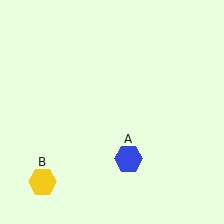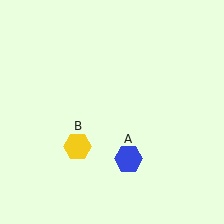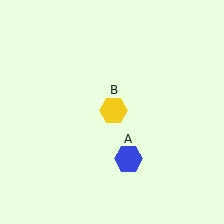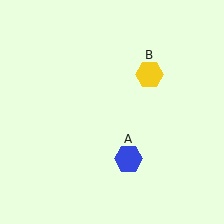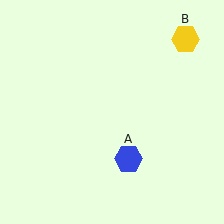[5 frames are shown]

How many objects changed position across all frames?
1 object changed position: yellow hexagon (object B).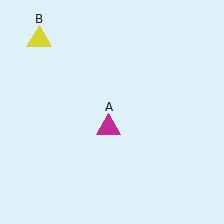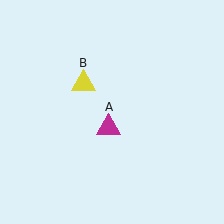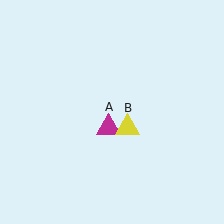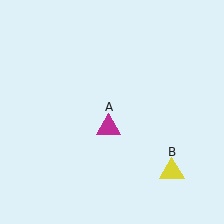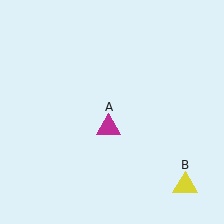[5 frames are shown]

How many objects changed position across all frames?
1 object changed position: yellow triangle (object B).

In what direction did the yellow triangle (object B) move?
The yellow triangle (object B) moved down and to the right.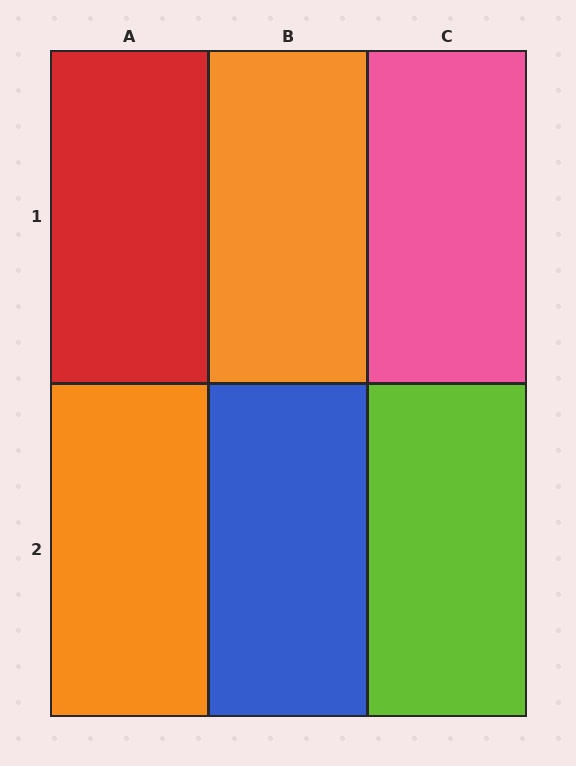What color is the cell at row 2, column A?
Orange.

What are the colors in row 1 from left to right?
Red, orange, pink.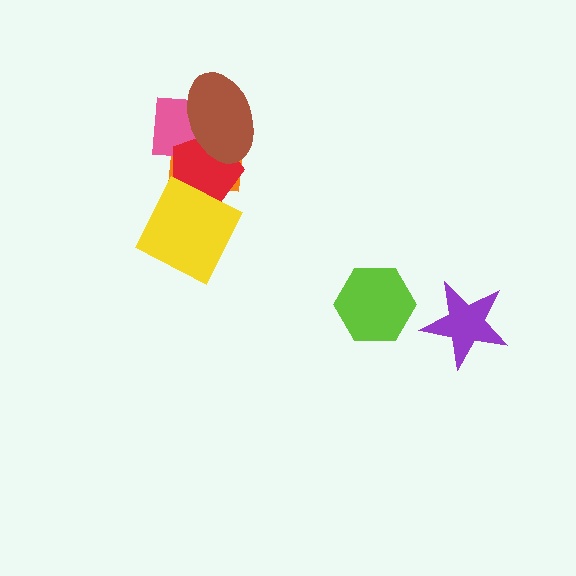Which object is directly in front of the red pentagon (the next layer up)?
The brown ellipse is directly in front of the red pentagon.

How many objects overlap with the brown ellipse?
3 objects overlap with the brown ellipse.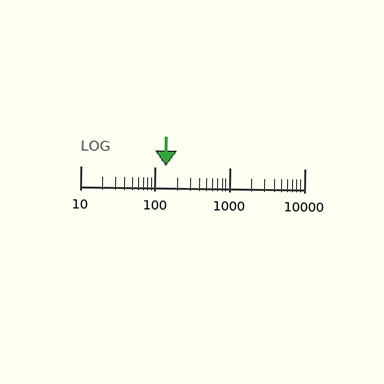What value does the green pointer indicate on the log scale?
The pointer indicates approximately 140.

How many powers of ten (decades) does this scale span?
The scale spans 3 decades, from 10 to 10000.